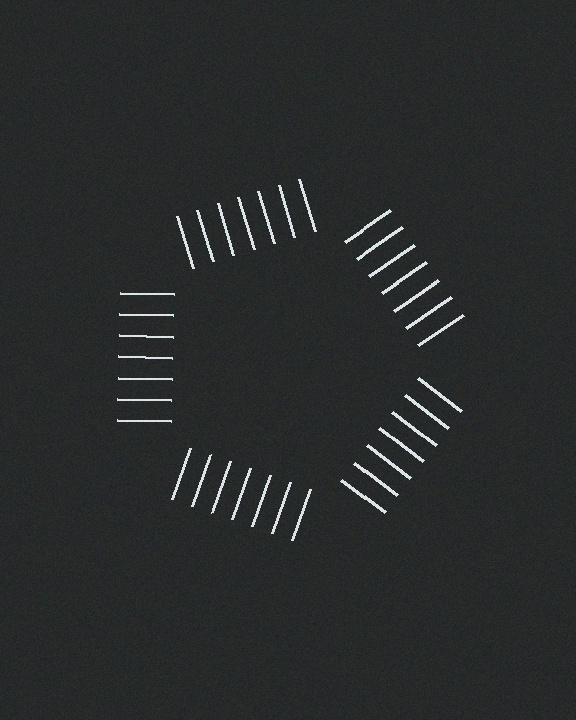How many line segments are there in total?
35 — 7 along each of the 5 edges.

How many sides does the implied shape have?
5 sides — the line-ends trace a pentagon.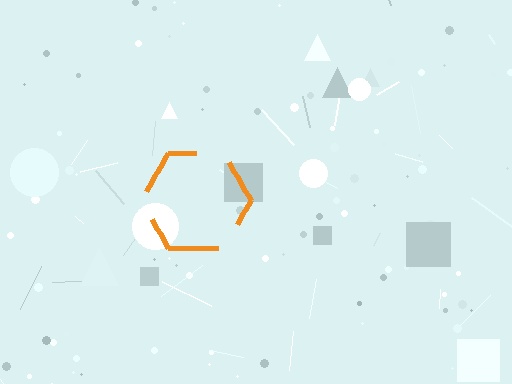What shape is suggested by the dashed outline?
The dashed outline suggests a hexagon.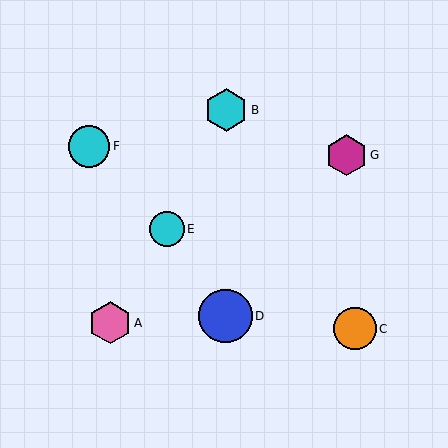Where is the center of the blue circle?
The center of the blue circle is at (225, 316).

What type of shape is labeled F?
Shape F is a cyan circle.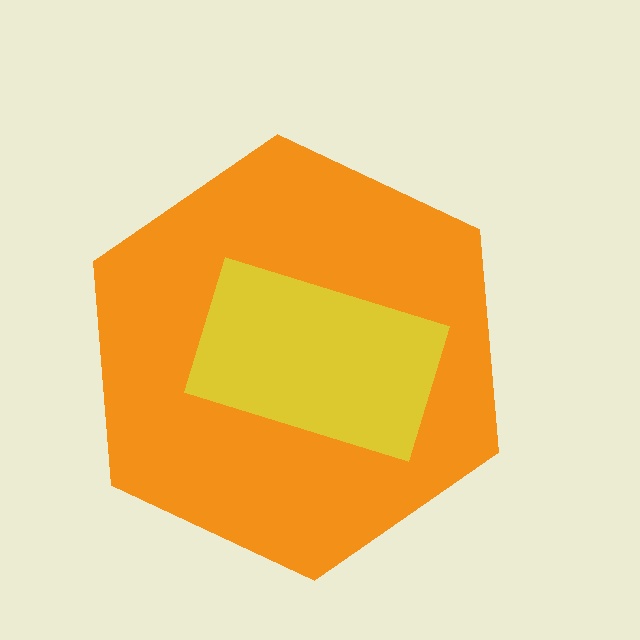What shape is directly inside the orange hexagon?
The yellow rectangle.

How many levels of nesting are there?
2.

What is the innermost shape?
The yellow rectangle.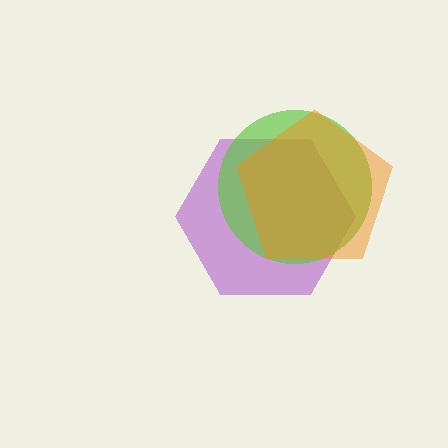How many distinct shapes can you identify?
There are 3 distinct shapes: a purple hexagon, a lime circle, an orange pentagon.